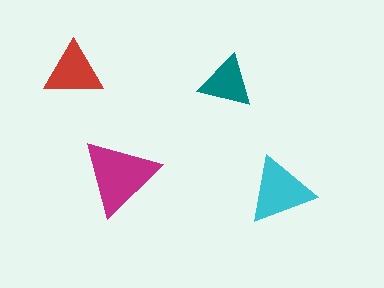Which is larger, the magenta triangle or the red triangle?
The magenta one.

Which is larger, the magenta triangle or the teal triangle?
The magenta one.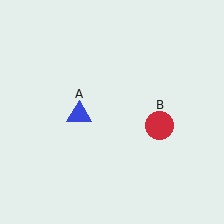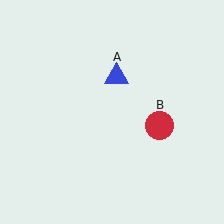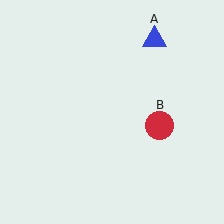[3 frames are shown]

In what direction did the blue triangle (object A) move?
The blue triangle (object A) moved up and to the right.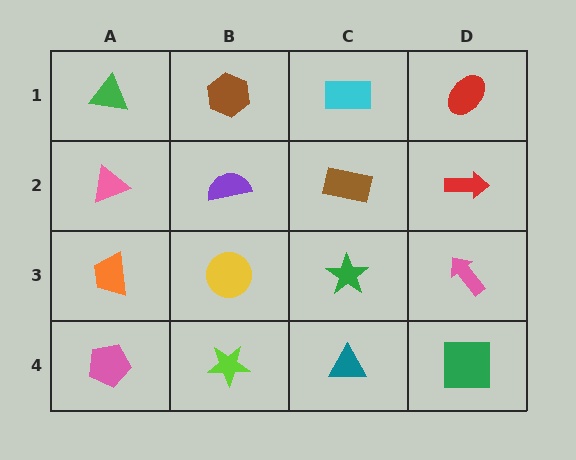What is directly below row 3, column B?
A lime star.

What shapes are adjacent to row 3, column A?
A pink triangle (row 2, column A), a pink pentagon (row 4, column A), a yellow circle (row 3, column B).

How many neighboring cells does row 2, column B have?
4.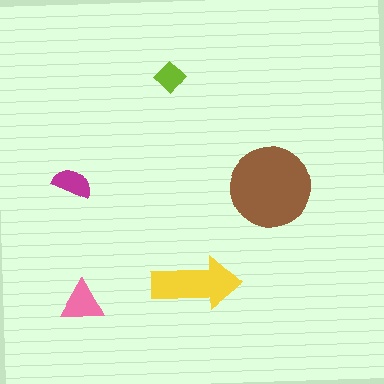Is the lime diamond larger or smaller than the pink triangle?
Smaller.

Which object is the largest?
The brown circle.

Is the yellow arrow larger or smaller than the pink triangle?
Larger.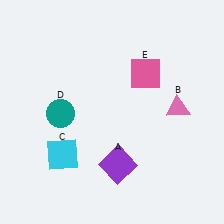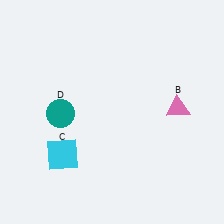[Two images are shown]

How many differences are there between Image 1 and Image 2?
There are 2 differences between the two images.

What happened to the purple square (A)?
The purple square (A) was removed in Image 2. It was in the bottom-right area of Image 1.